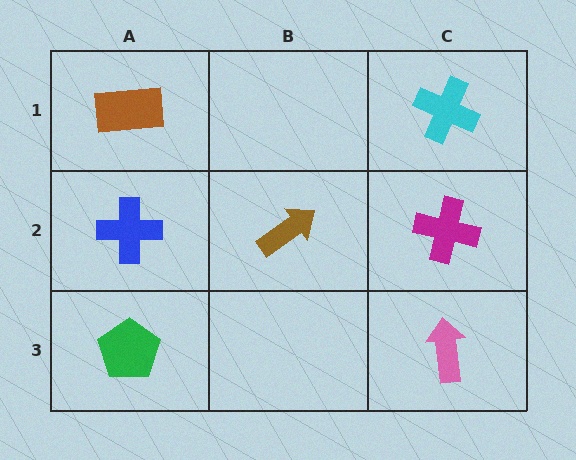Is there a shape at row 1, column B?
No, that cell is empty.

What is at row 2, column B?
A brown arrow.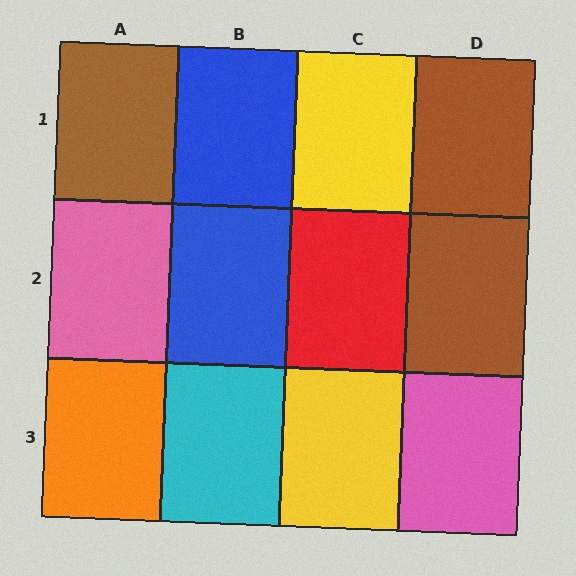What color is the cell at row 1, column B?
Blue.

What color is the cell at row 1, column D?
Brown.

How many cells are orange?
1 cell is orange.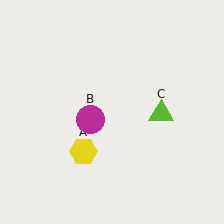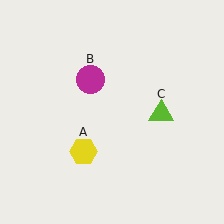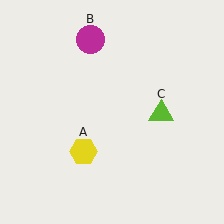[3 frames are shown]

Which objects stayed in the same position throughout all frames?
Yellow hexagon (object A) and lime triangle (object C) remained stationary.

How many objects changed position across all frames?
1 object changed position: magenta circle (object B).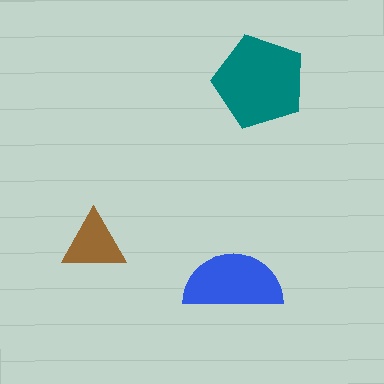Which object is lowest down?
The blue semicircle is bottommost.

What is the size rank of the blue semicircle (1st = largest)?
2nd.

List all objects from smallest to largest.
The brown triangle, the blue semicircle, the teal pentagon.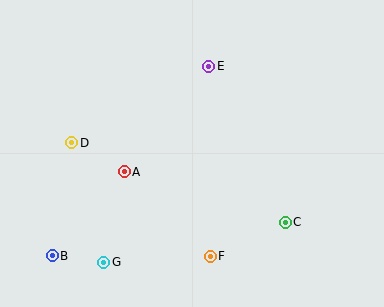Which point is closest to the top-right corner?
Point E is closest to the top-right corner.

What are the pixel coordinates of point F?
Point F is at (210, 256).